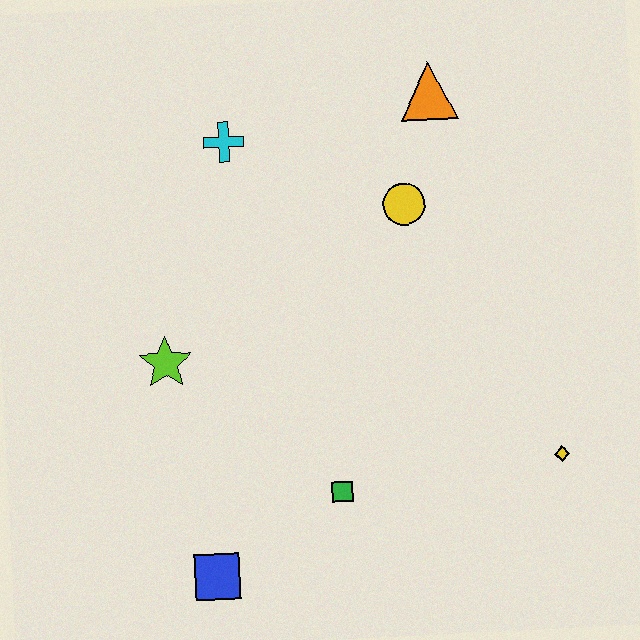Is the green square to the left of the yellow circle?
Yes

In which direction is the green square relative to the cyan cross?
The green square is below the cyan cross.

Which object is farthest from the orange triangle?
The blue square is farthest from the orange triangle.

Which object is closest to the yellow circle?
The orange triangle is closest to the yellow circle.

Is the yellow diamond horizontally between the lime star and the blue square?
No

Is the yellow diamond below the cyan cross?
Yes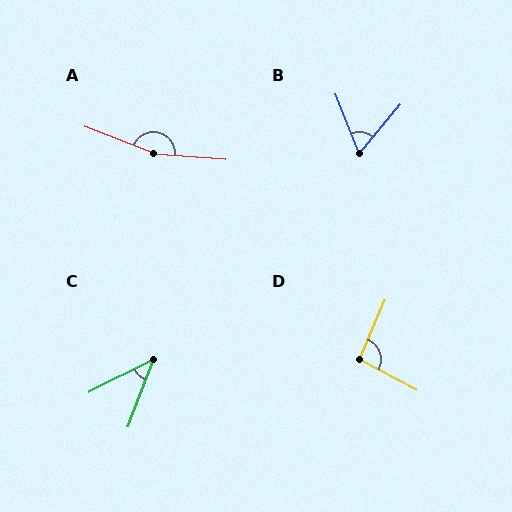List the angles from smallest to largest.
C (43°), B (61°), D (95°), A (163°).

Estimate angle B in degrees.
Approximately 61 degrees.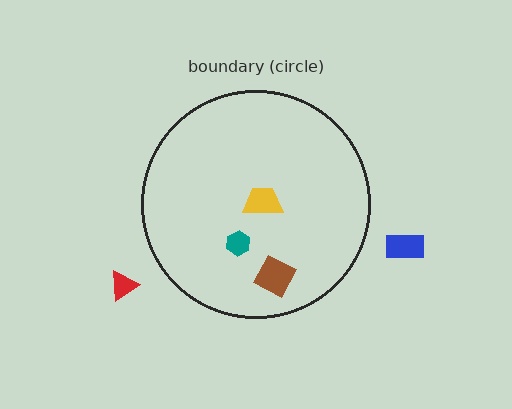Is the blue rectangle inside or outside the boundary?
Outside.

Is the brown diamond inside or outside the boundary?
Inside.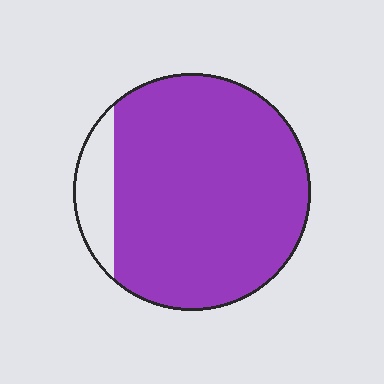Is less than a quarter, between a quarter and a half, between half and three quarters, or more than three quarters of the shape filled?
More than three quarters.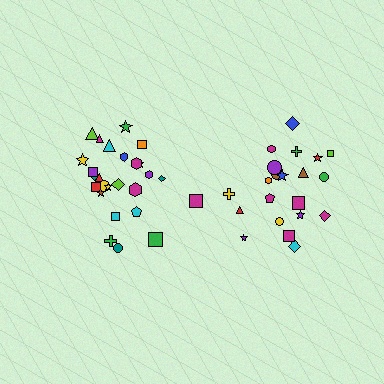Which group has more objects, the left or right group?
The left group.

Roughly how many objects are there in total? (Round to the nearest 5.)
Roughly 45 objects in total.